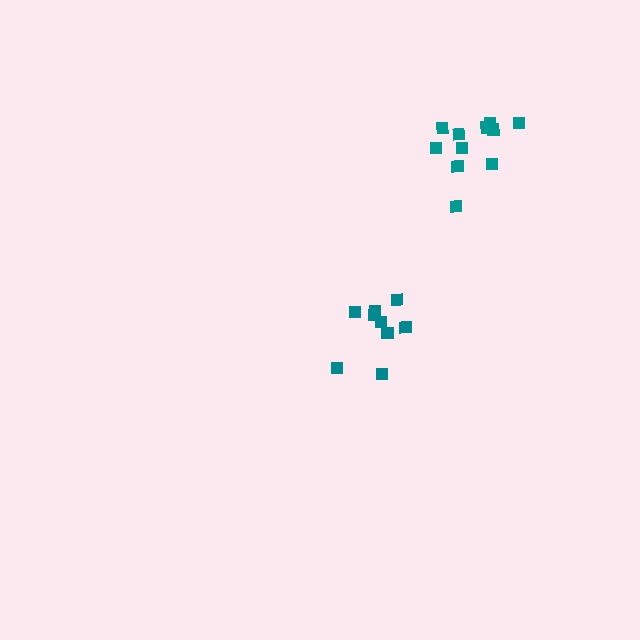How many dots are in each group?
Group 1: 9 dots, Group 2: 11 dots (20 total).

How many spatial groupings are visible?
There are 2 spatial groupings.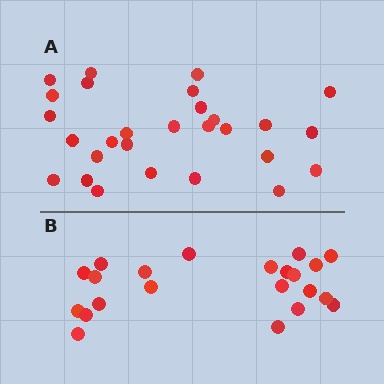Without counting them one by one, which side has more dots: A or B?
Region A (the top region) has more dots.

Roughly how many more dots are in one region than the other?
Region A has about 6 more dots than region B.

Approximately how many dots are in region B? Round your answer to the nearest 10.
About 20 dots. (The exact count is 22, which rounds to 20.)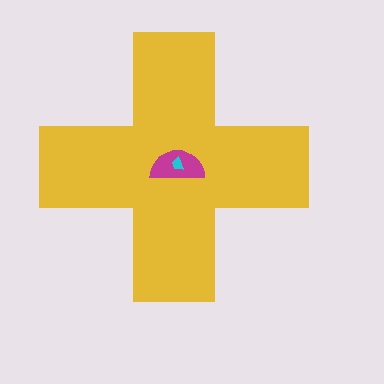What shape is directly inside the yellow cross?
The magenta semicircle.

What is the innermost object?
The cyan trapezoid.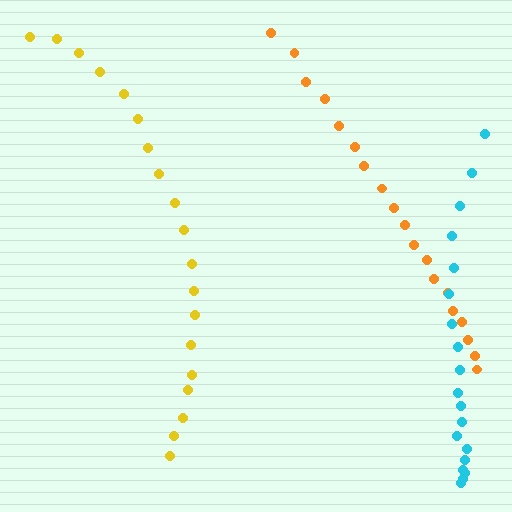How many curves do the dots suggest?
There are 3 distinct paths.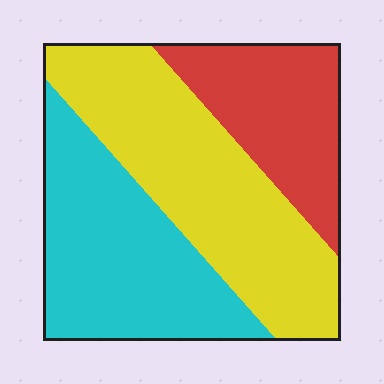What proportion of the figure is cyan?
Cyan takes up between a quarter and a half of the figure.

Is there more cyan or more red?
Cyan.